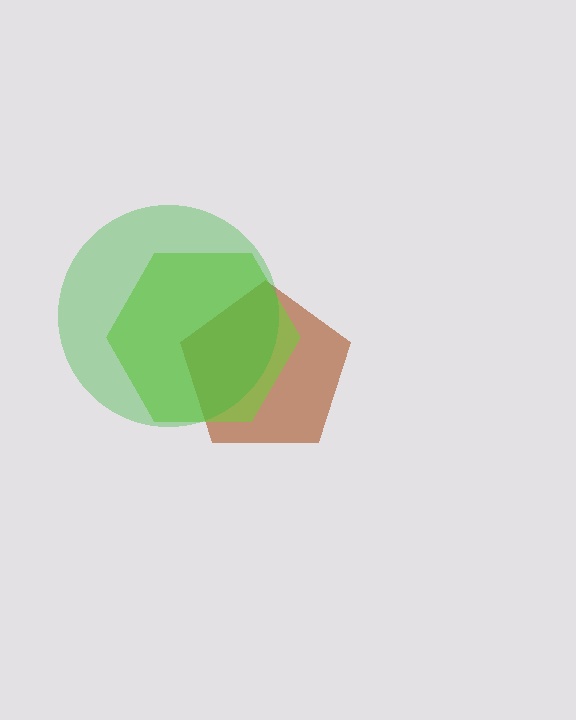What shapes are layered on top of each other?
The layered shapes are: a brown pentagon, a lime hexagon, a green circle.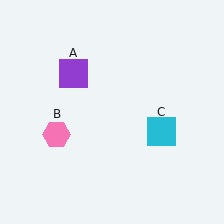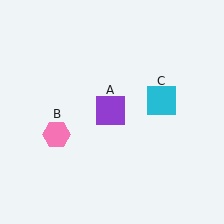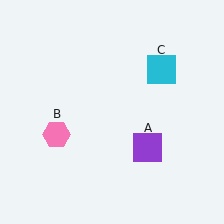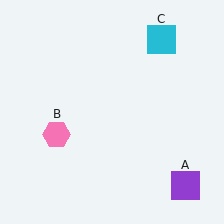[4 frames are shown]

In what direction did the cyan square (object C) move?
The cyan square (object C) moved up.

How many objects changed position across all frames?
2 objects changed position: purple square (object A), cyan square (object C).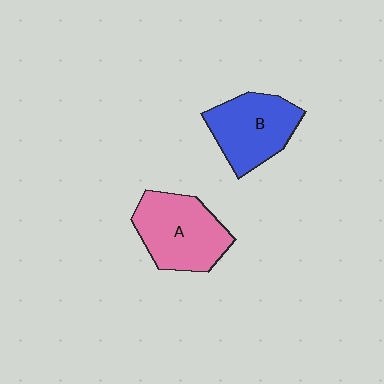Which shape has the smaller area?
Shape B (blue).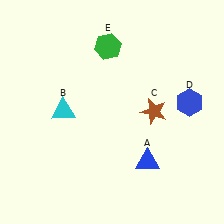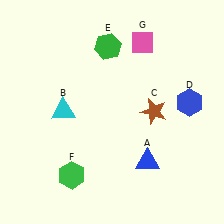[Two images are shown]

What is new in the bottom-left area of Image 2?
A green hexagon (F) was added in the bottom-left area of Image 2.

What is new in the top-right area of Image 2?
A pink diamond (G) was added in the top-right area of Image 2.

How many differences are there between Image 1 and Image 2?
There are 2 differences between the two images.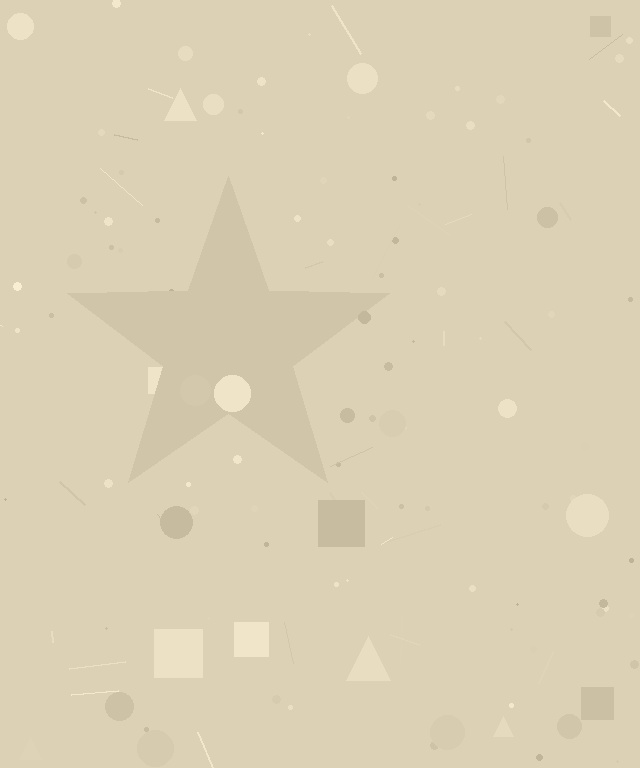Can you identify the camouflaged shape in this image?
The camouflaged shape is a star.